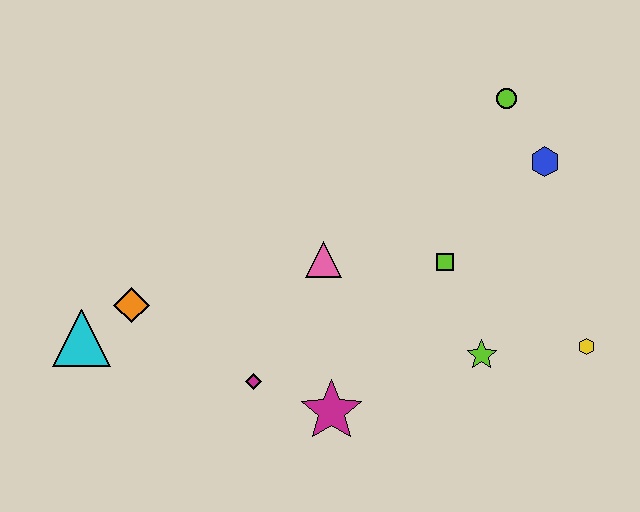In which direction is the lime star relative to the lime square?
The lime star is below the lime square.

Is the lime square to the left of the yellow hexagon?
Yes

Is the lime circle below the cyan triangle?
No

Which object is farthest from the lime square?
The cyan triangle is farthest from the lime square.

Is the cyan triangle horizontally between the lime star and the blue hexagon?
No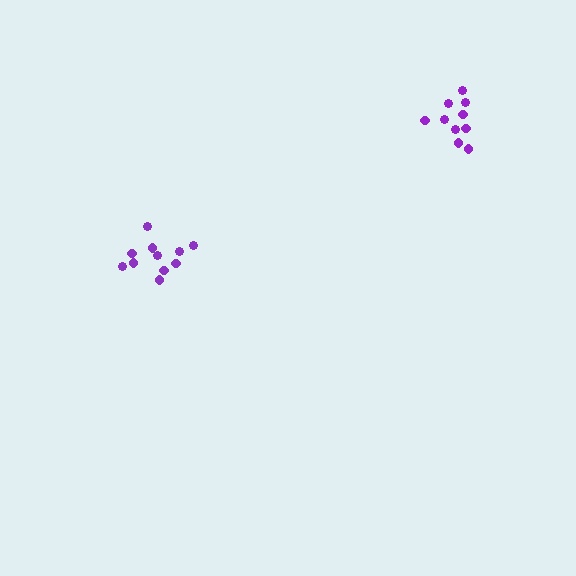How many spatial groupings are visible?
There are 2 spatial groupings.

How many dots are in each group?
Group 1: 11 dots, Group 2: 10 dots (21 total).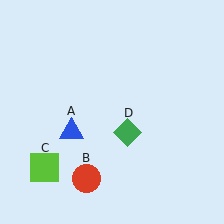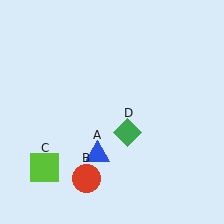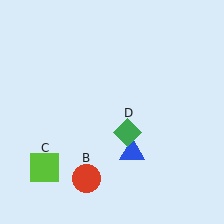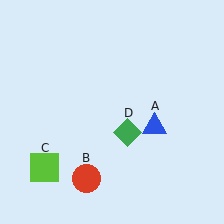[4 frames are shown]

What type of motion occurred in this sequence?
The blue triangle (object A) rotated counterclockwise around the center of the scene.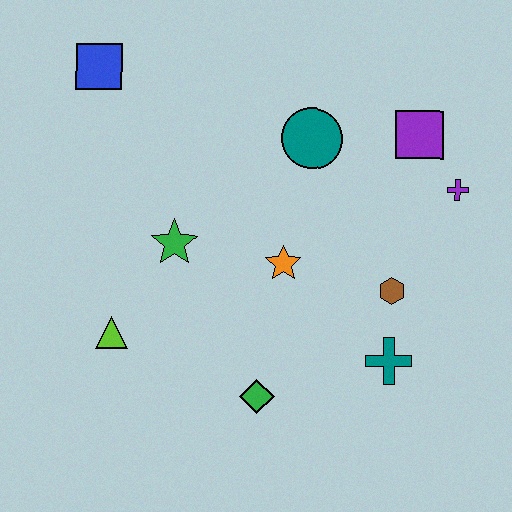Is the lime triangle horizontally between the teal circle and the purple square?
No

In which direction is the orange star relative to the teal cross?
The orange star is to the left of the teal cross.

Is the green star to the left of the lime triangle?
No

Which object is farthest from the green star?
The purple cross is farthest from the green star.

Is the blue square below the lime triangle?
No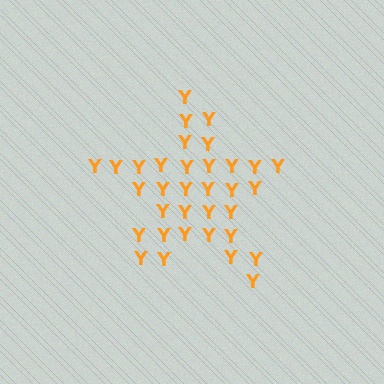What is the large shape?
The large shape is a star.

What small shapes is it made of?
It is made of small letter Y's.